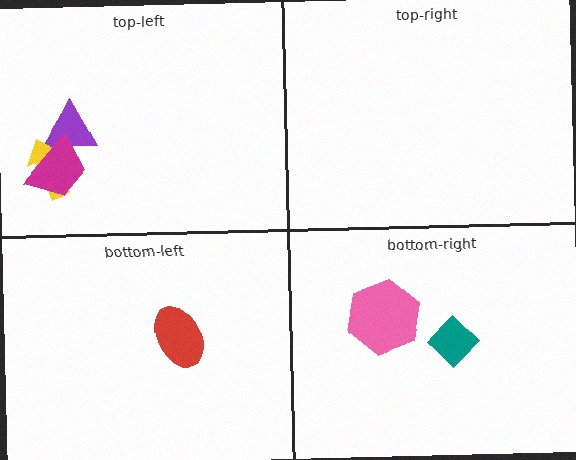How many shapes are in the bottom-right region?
2.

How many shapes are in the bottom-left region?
1.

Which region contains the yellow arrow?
The top-left region.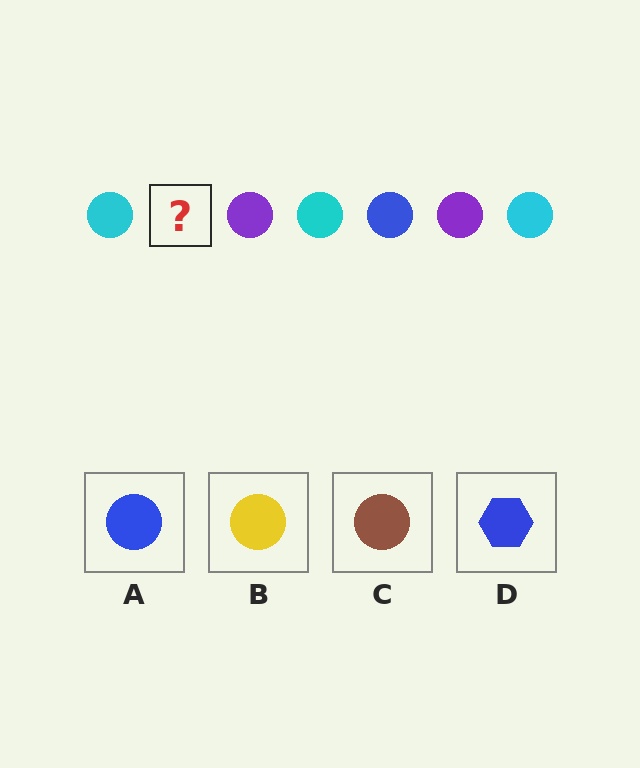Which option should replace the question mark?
Option A.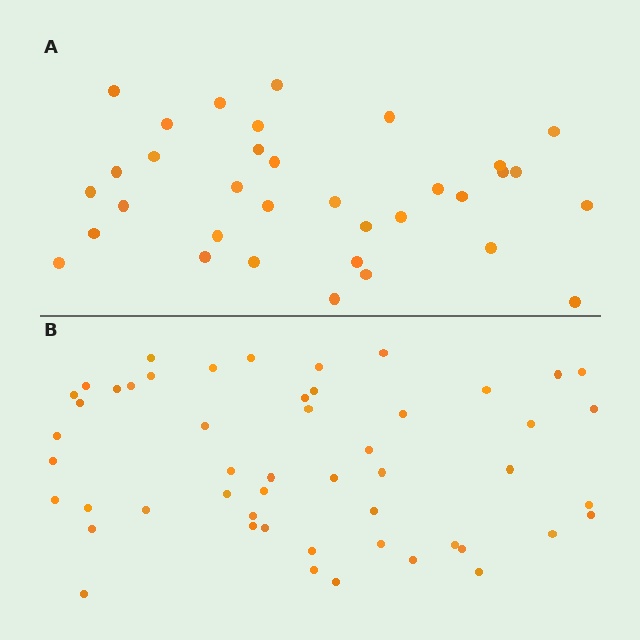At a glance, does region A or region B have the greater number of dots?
Region B (the bottom region) has more dots.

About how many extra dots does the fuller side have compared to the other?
Region B has approximately 15 more dots than region A.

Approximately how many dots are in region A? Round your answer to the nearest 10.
About 30 dots. (The exact count is 34, which rounds to 30.)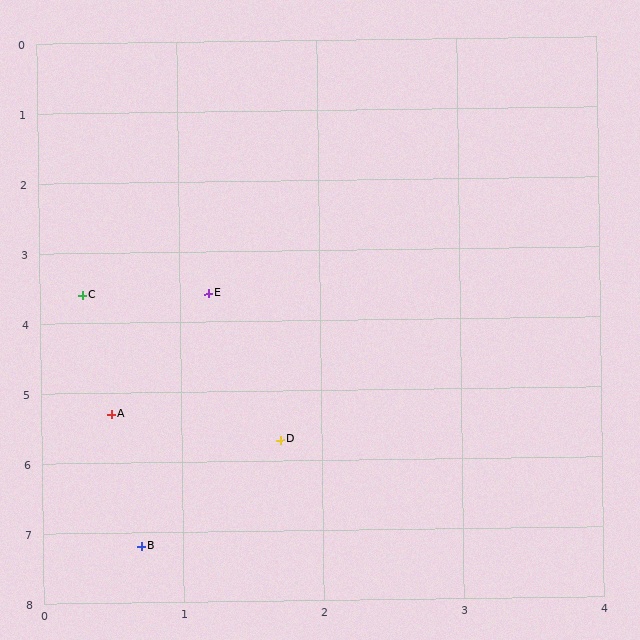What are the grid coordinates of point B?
Point B is at approximately (0.7, 7.2).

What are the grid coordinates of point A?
Point A is at approximately (0.5, 5.3).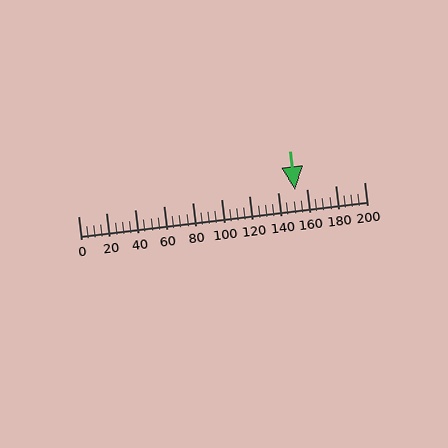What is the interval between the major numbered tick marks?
The major tick marks are spaced 20 units apart.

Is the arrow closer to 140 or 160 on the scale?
The arrow is closer to 160.